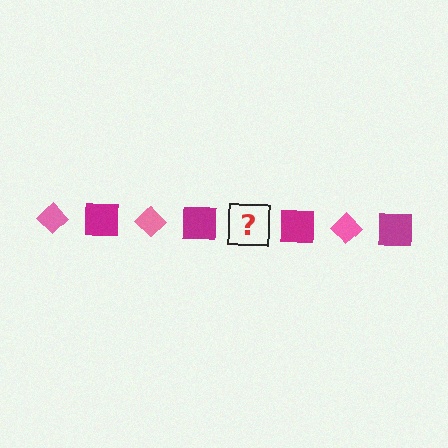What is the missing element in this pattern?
The missing element is a pink diamond.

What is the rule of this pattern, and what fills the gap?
The rule is that the pattern alternates between pink diamond and magenta square. The gap should be filled with a pink diamond.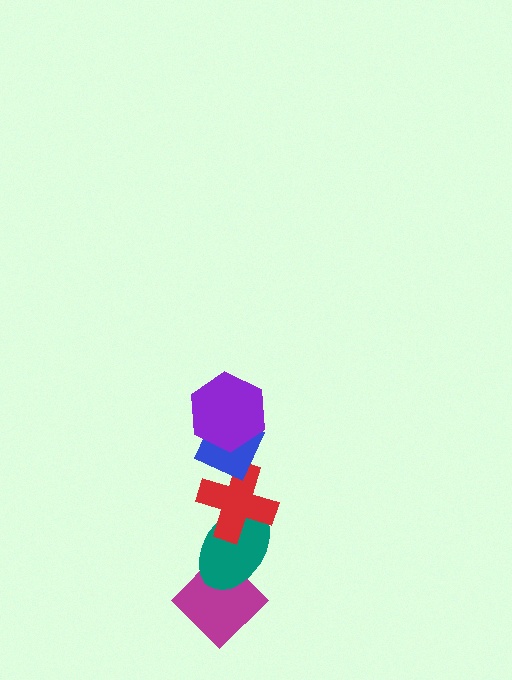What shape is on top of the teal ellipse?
The red cross is on top of the teal ellipse.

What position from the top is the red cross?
The red cross is 3rd from the top.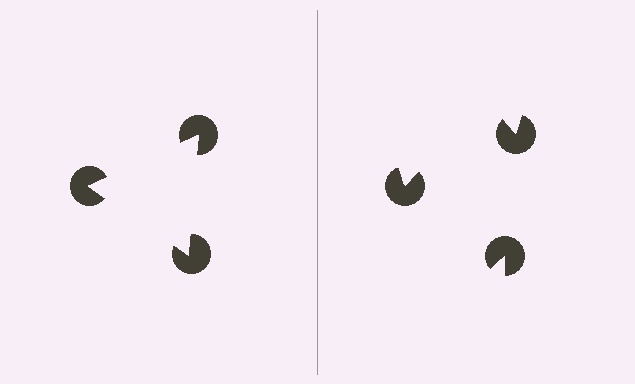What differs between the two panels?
The pac-man discs are positioned identically on both sides; only the wedge orientations differ. On the left they align to a triangle; on the right they are misaligned.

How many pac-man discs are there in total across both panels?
6 — 3 on each side.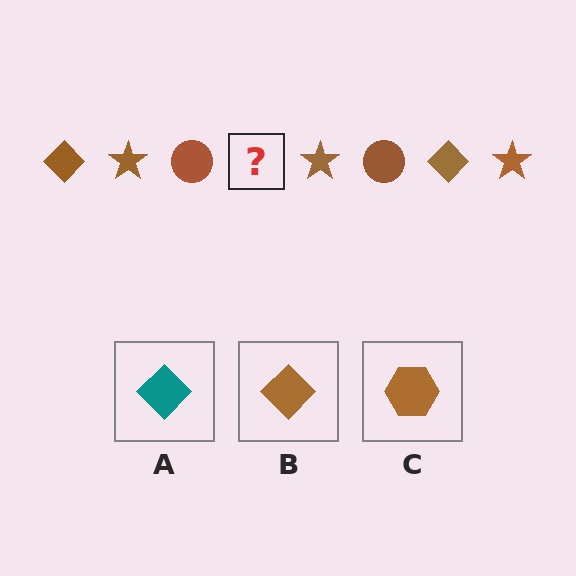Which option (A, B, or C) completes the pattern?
B.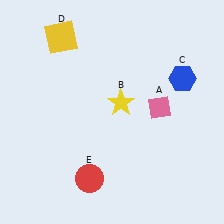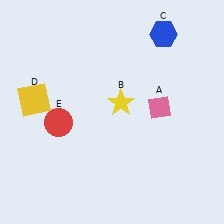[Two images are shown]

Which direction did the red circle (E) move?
The red circle (E) moved up.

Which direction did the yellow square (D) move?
The yellow square (D) moved down.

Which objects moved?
The objects that moved are: the blue hexagon (C), the yellow square (D), the red circle (E).